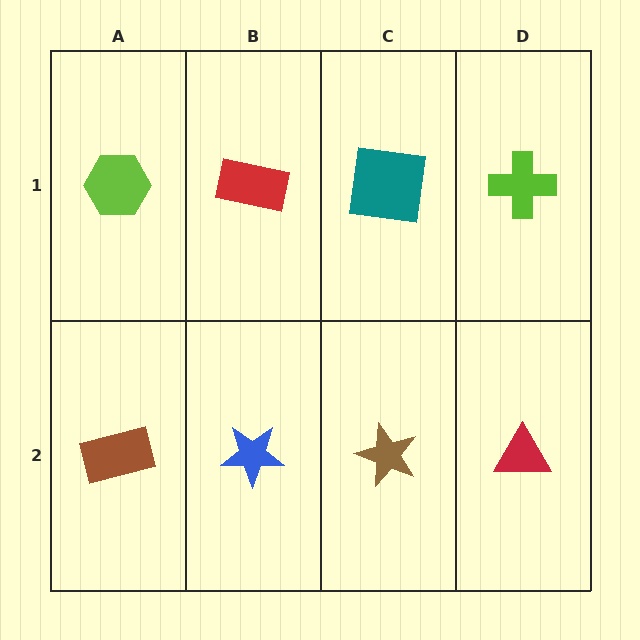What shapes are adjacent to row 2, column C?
A teal square (row 1, column C), a blue star (row 2, column B), a red triangle (row 2, column D).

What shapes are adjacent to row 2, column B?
A red rectangle (row 1, column B), a brown rectangle (row 2, column A), a brown star (row 2, column C).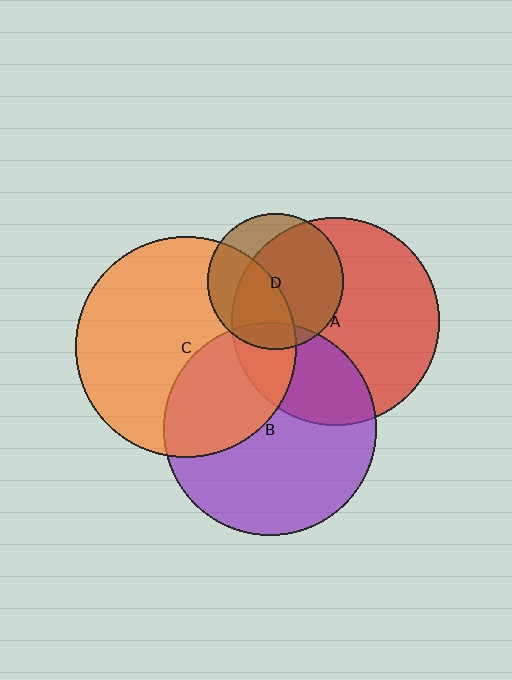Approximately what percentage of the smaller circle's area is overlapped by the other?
Approximately 20%.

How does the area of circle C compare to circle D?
Approximately 2.6 times.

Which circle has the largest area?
Circle C (orange).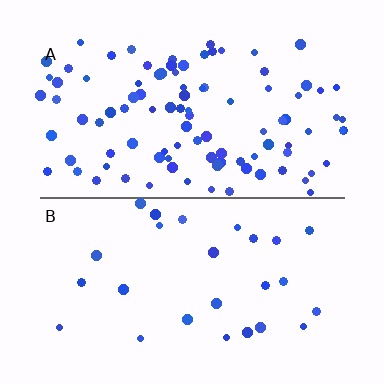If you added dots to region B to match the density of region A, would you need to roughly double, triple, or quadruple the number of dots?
Approximately quadruple.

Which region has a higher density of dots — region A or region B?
A (the top).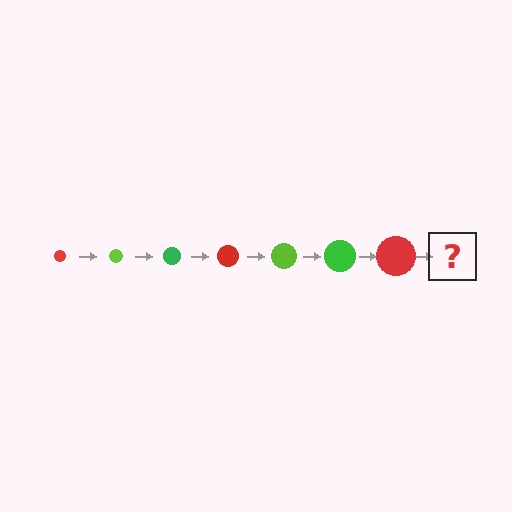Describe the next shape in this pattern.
It should be a lime circle, larger than the previous one.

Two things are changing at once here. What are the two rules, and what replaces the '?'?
The two rules are that the circle grows larger each step and the color cycles through red, lime, and green. The '?' should be a lime circle, larger than the previous one.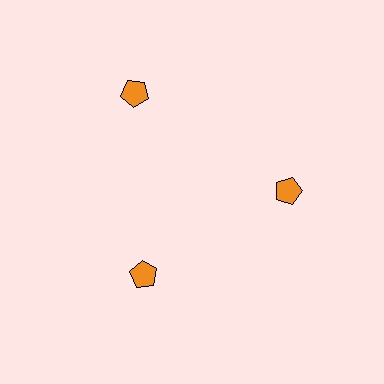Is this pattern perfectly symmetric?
No. The 3 orange pentagons are arranged in a ring, but one element near the 11 o'clock position is pushed outward from the center, breaking the 3-fold rotational symmetry.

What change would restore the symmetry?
The symmetry would be restored by moving it inward, back onto the ring so that all 3 pentagons sit at equal angles and equal distance from the center.